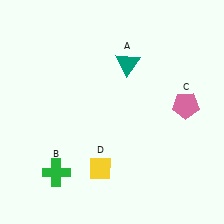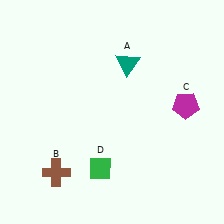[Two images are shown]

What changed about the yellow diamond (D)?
In Image 1, D is yellow. In Image 2, it changed to green.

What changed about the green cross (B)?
In Image 1, B is green. In Image 2, it changed to brown.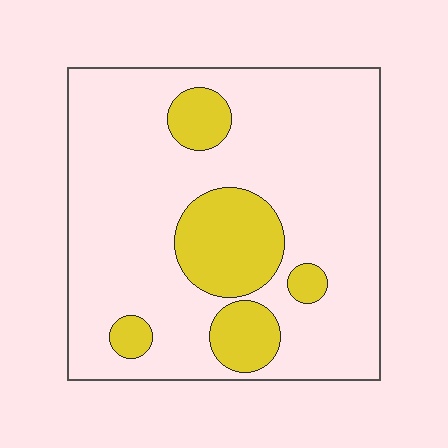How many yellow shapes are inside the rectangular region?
5.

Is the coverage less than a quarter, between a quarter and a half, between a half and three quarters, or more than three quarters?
Less than a quarter.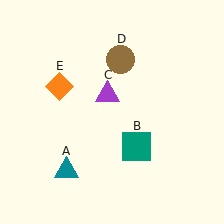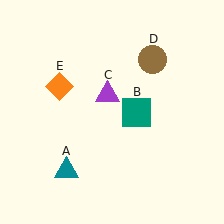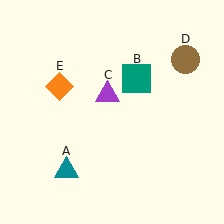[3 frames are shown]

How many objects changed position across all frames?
2 objects changed position: teal square (object B), brown circle (object D).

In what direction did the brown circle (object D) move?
The brown circle (object D) moved right.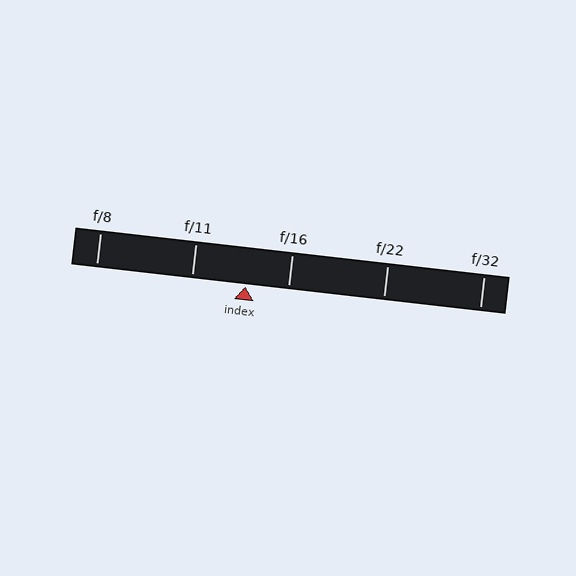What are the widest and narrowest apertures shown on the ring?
The widest aperture shown is f/8 and the narrowest is f/32.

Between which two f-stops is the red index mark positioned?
The index mark is between f/11 and f/16.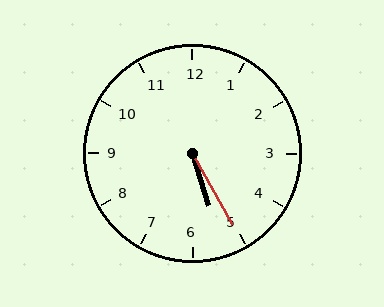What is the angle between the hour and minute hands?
Approximately 12 degrees.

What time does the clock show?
5:25.